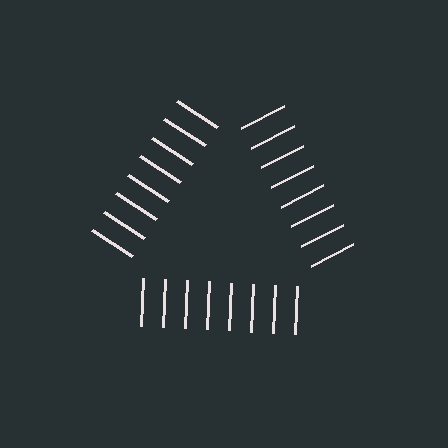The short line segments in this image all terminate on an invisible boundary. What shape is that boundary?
An illusory triangle — the line segments terminate on its edges but no continuous stroke is drawn.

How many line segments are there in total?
24 — 8 along each of the 3 edges.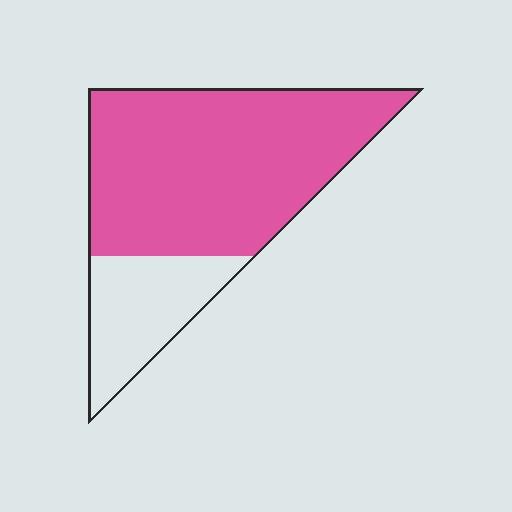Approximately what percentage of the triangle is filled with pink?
Approximately 75%.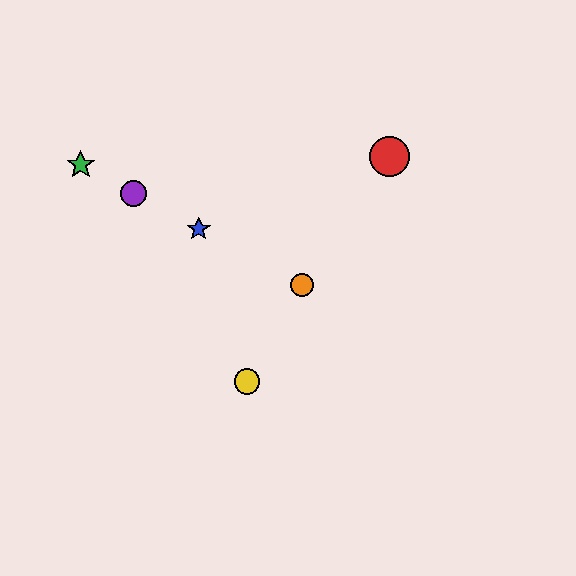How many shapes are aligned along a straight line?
4 shapes (the blue star, the green star, the purple circle, the orange circle) are aligned along a straight line.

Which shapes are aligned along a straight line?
The blue star, the green star, the purple circle, the orange circle are aligned along a straight line.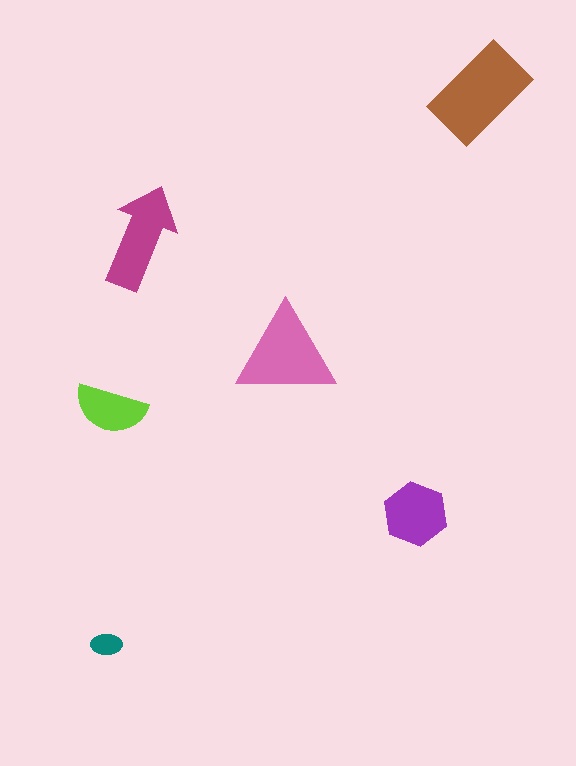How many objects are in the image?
There are 6 objects in the image.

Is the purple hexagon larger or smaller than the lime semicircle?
Larger.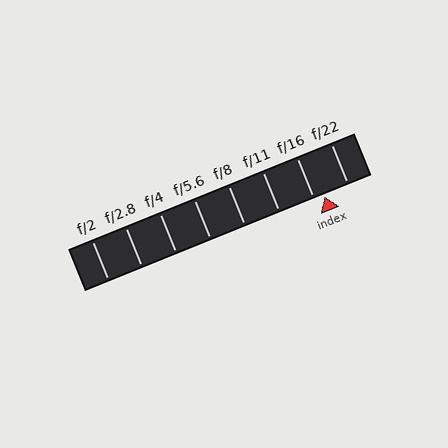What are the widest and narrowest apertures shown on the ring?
The widest aperture shown is f/2 and the narrowest is f/22.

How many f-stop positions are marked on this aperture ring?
There are 8 f-stop positions marked.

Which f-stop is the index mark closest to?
The index mark is closest to f/16.